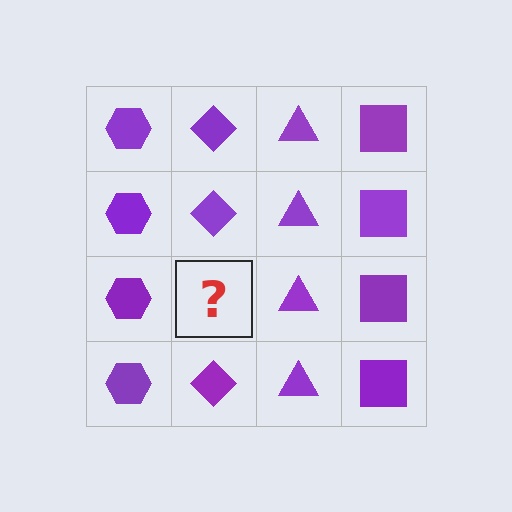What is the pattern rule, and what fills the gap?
The rule is that each column has a consistent shape. The gap should be filled with a purple diamond.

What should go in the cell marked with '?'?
The missing cell should contain a purple diamond.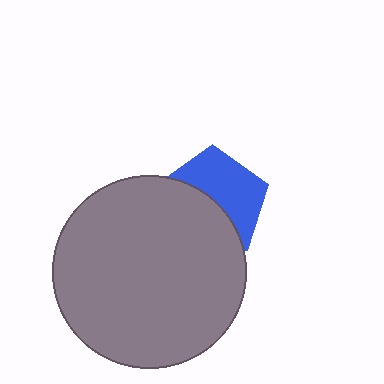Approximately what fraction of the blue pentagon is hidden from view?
Roughly 49% of the blue pentagon is hidden behind the gray circle.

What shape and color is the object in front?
The object in front is a gray circle.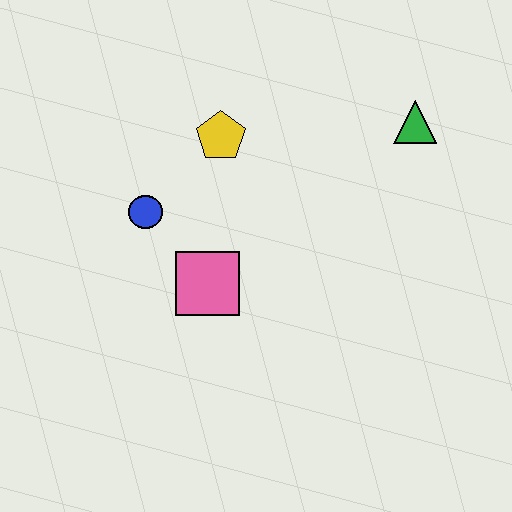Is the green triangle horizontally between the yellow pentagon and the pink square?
No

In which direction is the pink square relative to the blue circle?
The pink square is below the blue circle.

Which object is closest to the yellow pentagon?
The blue circle is closest to the yellow pentagon.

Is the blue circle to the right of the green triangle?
No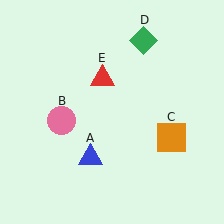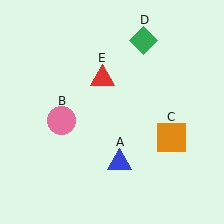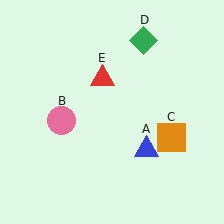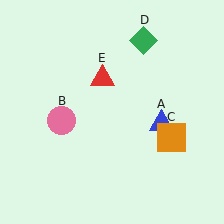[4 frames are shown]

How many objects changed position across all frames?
1 object changed position: blue triangle (object A).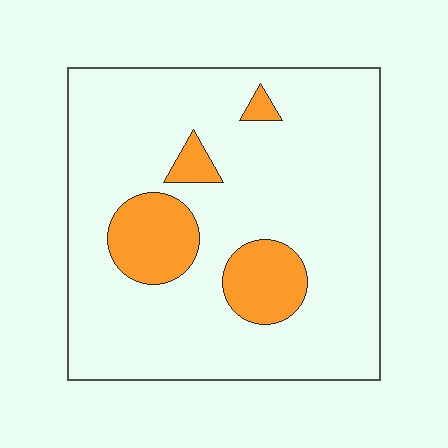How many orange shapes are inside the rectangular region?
4.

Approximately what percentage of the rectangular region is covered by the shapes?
Approximately 15%.